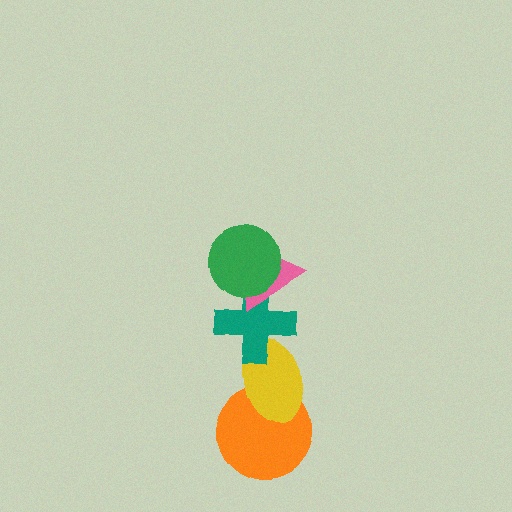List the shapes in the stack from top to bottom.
From top to bottom: the green circle, the pink triangle, the teal cross, the yellow ellipse, the orange circle.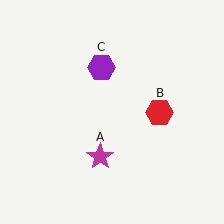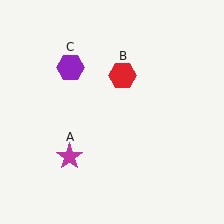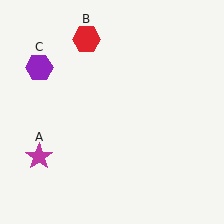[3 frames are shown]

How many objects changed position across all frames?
3 objects changed position: magenta star (object A), red hexagon (object B), purple hexagon (object C).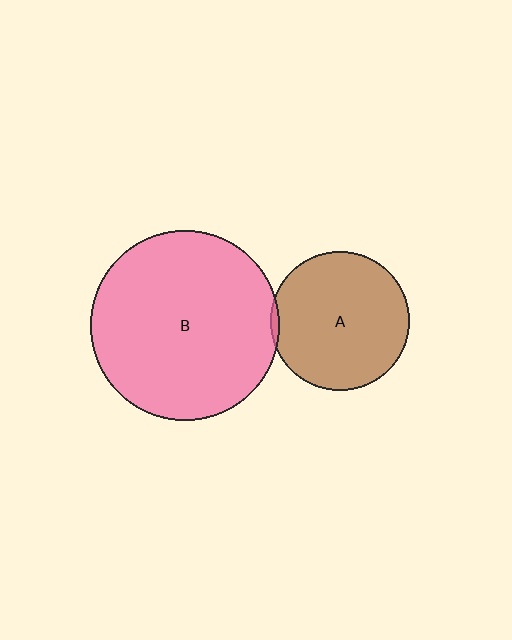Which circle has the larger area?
Circle B (pink).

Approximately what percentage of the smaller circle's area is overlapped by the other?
Approximately 5%.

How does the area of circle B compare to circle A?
Approximately 1.9 times.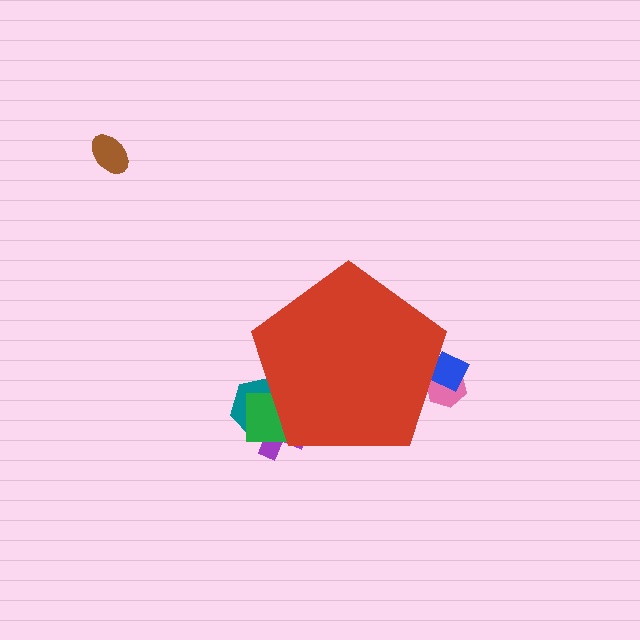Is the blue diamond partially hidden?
Yes, the blue diamond is partially hidden behind the red pentagon.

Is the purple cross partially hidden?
Yes, the purple cross is partially hidden behind the red pentagon.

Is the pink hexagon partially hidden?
Yes, the pink hexagon is partially hidden behind the red pentagon.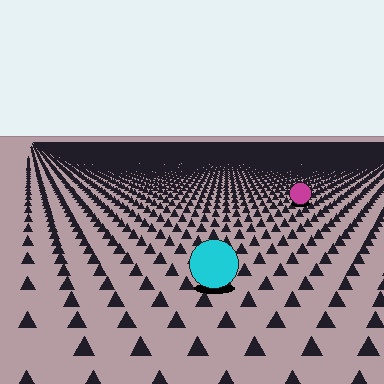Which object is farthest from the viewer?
The magenta circle is farthest from the viewer. It appears smaller and the ground texture around it is denser.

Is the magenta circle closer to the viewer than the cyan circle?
No. The cyan circle is closer — you can tell from the texture gradient: the ground texture is coarser near it.